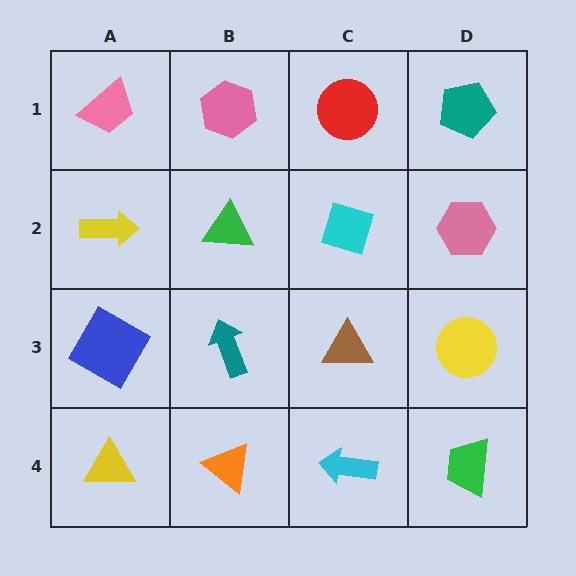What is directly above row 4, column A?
A blue diamond.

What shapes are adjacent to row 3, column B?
A green triangle (row 2, column B), an orange triangle (row 4, column B), a blue diamond (row 3, column A), a brown triangle (row 3, column C).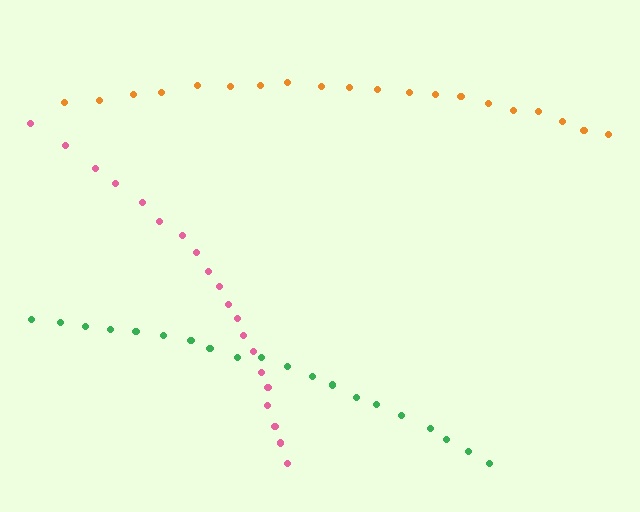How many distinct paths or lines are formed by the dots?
There are 3 distinct paths.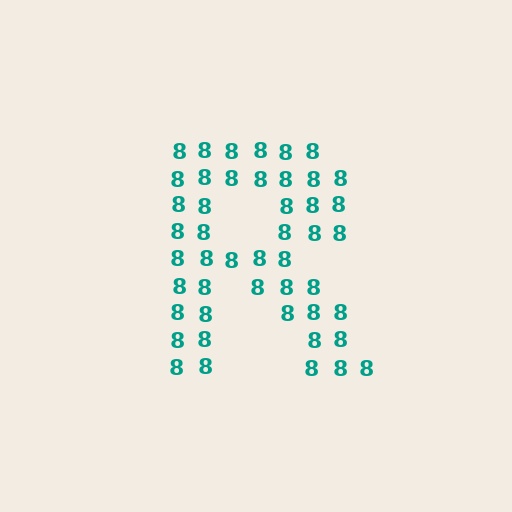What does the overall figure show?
The overall figure shows the letter R.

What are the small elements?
The small elements are digit 8's.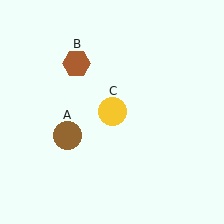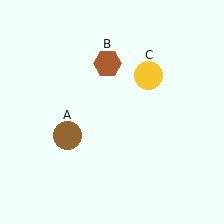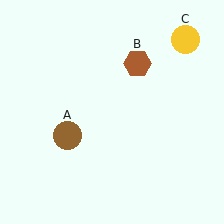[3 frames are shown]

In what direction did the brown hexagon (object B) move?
The brown hexagon (object B) moved right.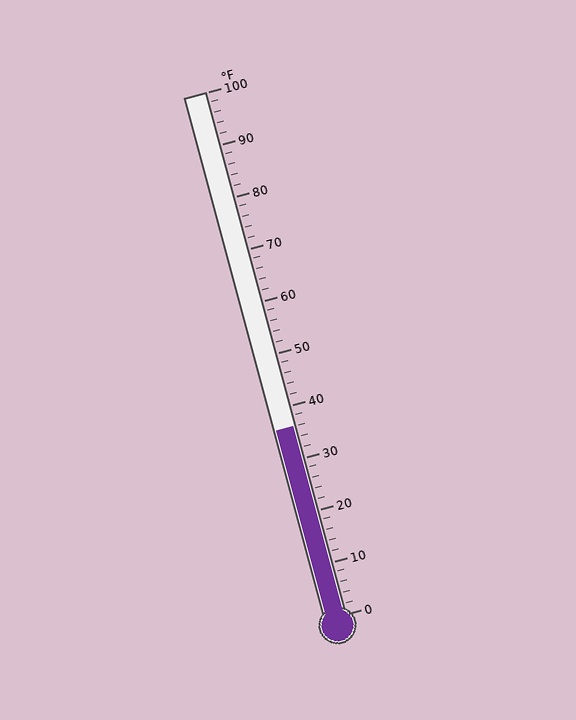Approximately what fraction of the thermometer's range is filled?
The thermometer is filled to approximately 35% of its range.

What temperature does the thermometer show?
The thermometer shows approximately 36°F.